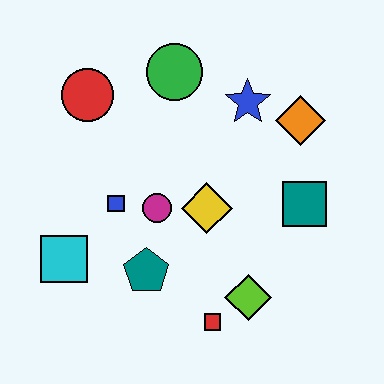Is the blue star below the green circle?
Yes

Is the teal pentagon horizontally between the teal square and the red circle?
Yes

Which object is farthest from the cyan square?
The orange diamond is farthest from the cyan square.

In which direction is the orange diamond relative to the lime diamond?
The orange diamond is above the lime diamond.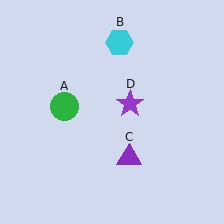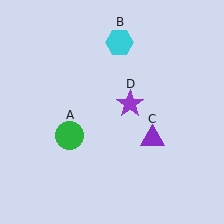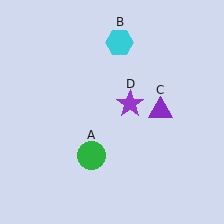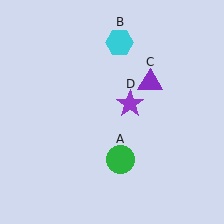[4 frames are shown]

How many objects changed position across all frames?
2 objects changed position: green circle (object A), purple triangle (object C).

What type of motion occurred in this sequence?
The green circle (object A), purple triangle (object C) rotated counterclockwise around the center of the scene.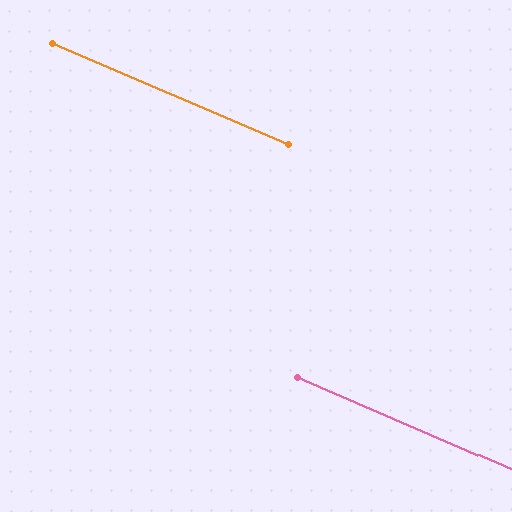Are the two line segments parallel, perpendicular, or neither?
Parallel — their directions differ by only 0.2°.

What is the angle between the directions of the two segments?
Approximately 0 degrees.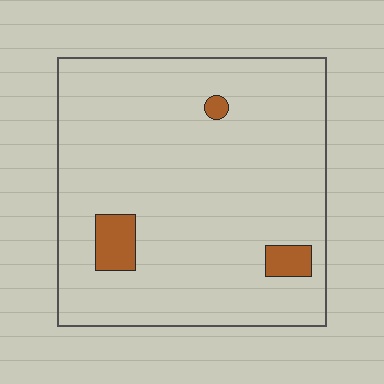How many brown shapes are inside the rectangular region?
3.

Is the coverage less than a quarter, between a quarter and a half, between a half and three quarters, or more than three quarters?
Less than a quarter.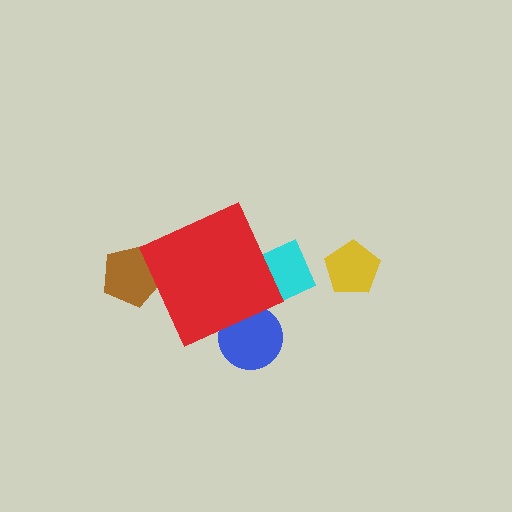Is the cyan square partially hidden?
Yes, the cyan square is partially hidden behind the red diamond.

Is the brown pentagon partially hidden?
Yes, the brown pentagon is partially hidden behind the red diamond.